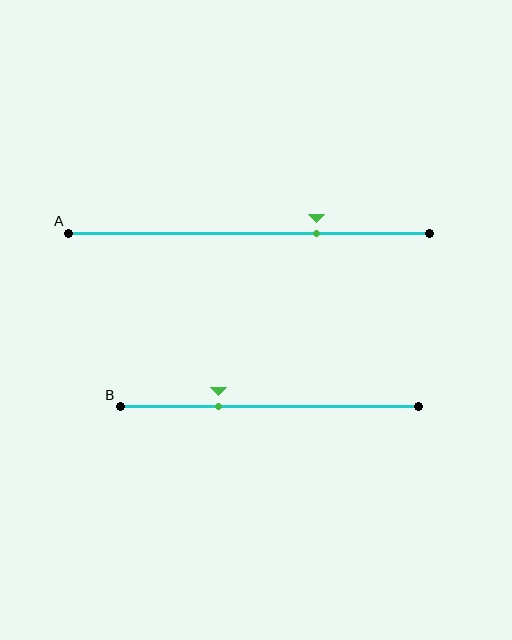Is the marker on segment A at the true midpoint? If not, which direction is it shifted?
No, the marker on segment A is shifted to the right by about 19% of the segment length.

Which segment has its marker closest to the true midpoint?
Segment B has its marker closest to the true midpoint.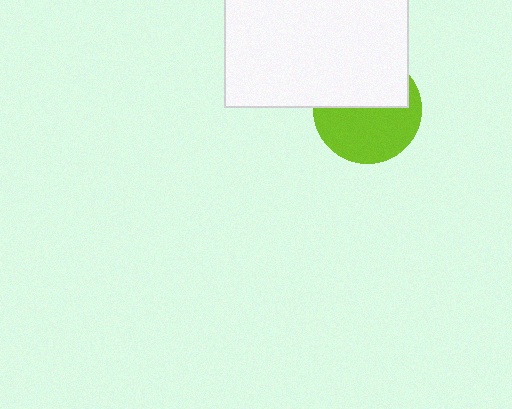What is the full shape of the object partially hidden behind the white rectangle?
The partially hidden object is a lime circle.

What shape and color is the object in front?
The object in front is a white rectangle.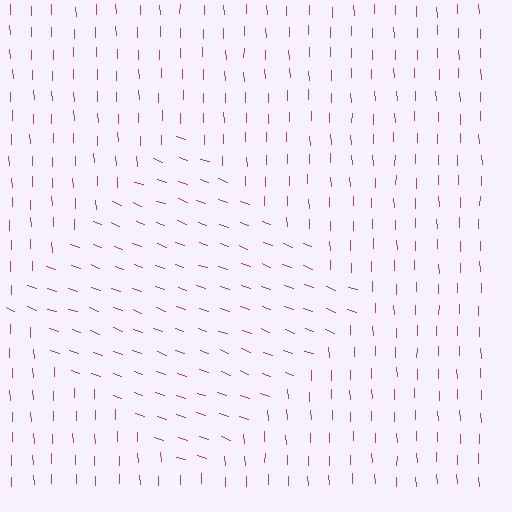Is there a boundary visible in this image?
Yes, there is a texture boundary formed by a change in line orientation.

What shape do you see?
I see a diamond.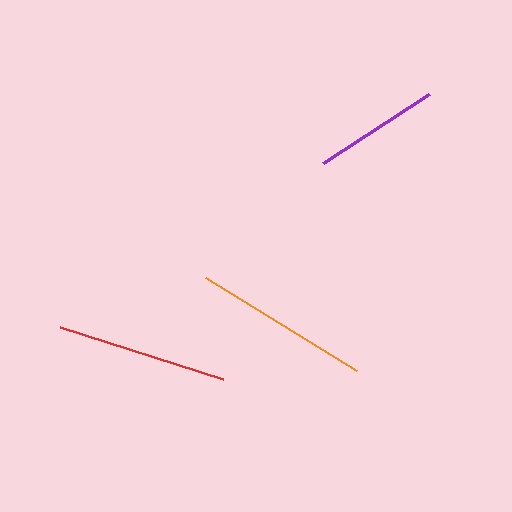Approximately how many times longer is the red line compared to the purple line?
The red line is approximately 1.3 times the length of the purple line.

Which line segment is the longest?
The orange line is the longest at approximately 177 pixels.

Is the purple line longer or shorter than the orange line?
The orange line is longer than the purple line.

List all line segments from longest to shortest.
From longest to shortest: orange, red, purple.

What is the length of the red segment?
The red segment is approximately 170 pixels long.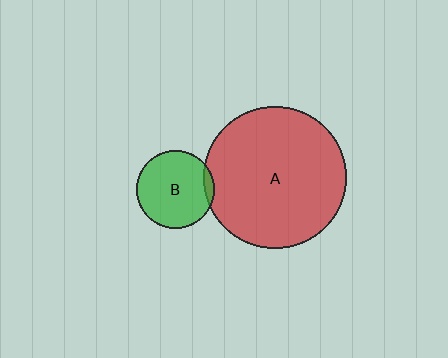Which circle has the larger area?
Circle A (red).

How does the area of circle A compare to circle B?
Approximately 3.4 times.